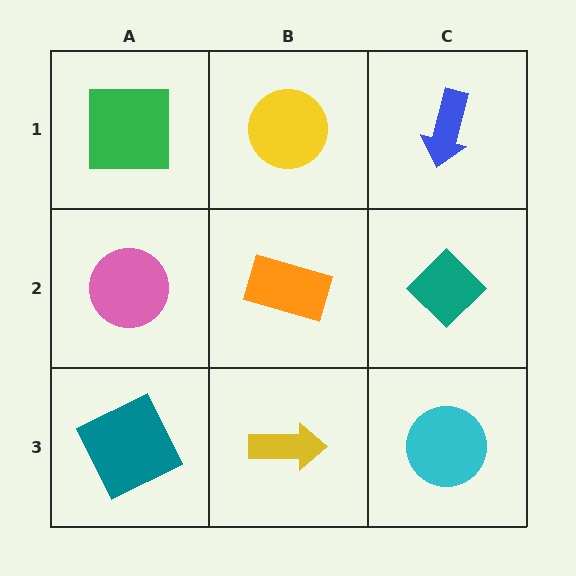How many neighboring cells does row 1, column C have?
2.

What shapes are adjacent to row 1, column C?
A teal diamond (row 2, column C), a yellow circle (row 1, column B).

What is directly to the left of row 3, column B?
A teal square.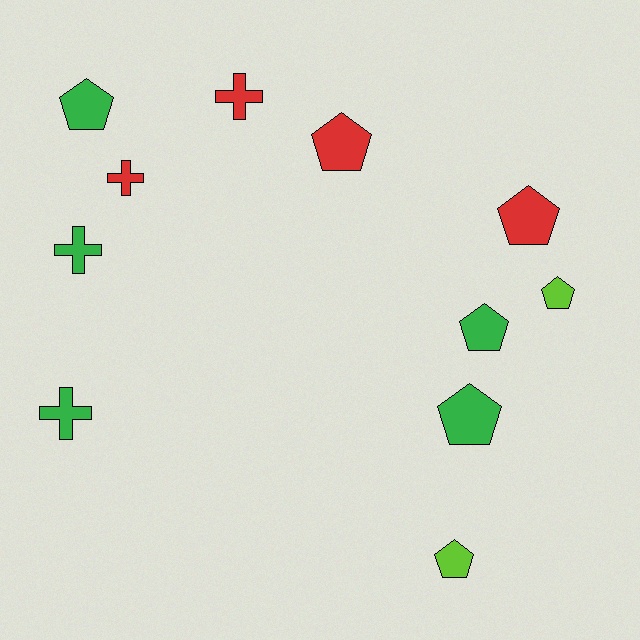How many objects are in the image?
There are 11 objects.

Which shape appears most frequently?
Pentagon, with 7 objects.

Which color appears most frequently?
Green, with 5 objects.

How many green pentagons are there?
There are 3 green pentagons.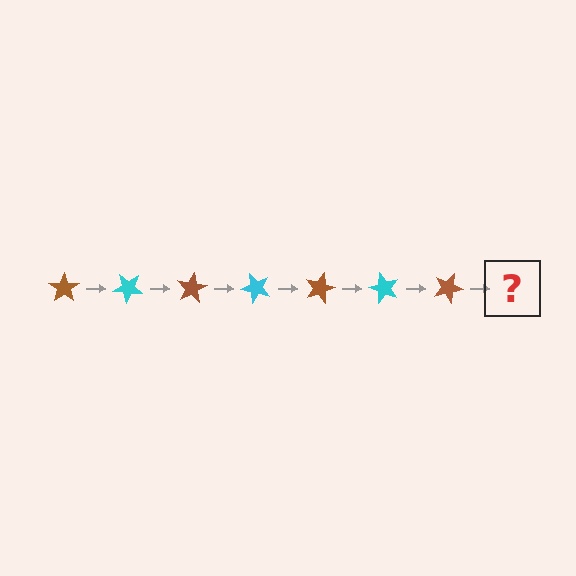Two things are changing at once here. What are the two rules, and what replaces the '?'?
The two rules are that it rotates 40 degrees each step and the color cycles through brown and cyan. The '?' should be a cyan star, rotated 280 degrees from the start.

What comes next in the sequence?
The next element should be a cyan star, rotated 280 degrees from the start.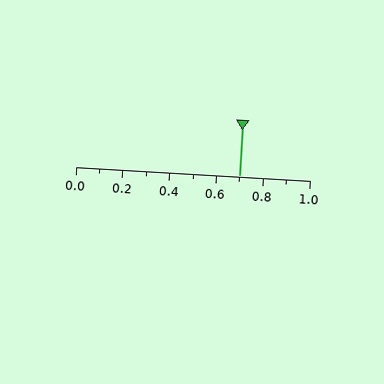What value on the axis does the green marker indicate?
The marker indicates approximately 0.7.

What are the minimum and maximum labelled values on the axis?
The axis runs from 0.0 to 1.0.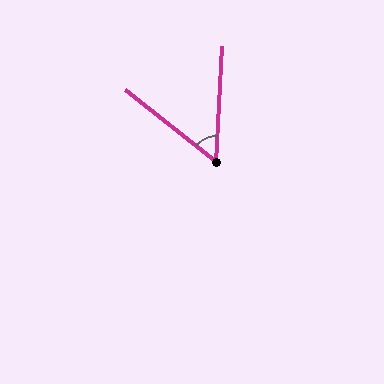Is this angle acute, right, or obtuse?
It is acute.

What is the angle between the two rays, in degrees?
Approximately 54 degrees.